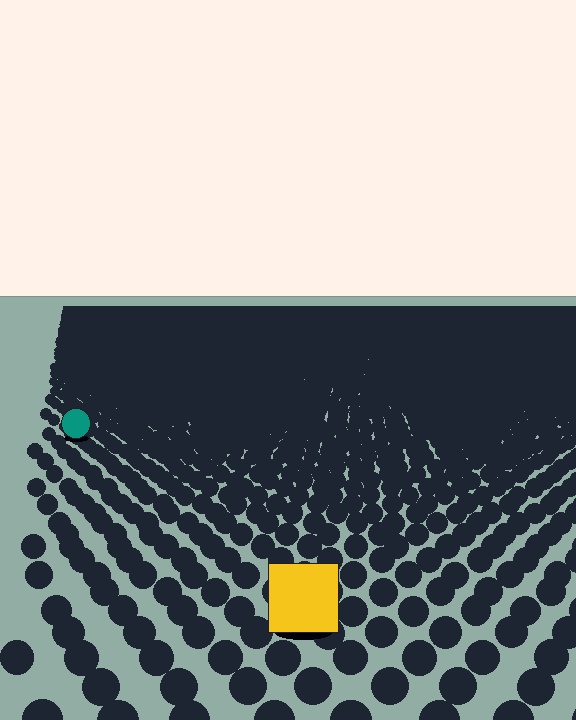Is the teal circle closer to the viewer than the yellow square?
No. The yellow square is closer — you can tell from the texture gradient: the ground texture is coarser near it.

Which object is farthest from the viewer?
The teal circle is farthest from the viewer. It appears smaller and the ground texture around it is denser.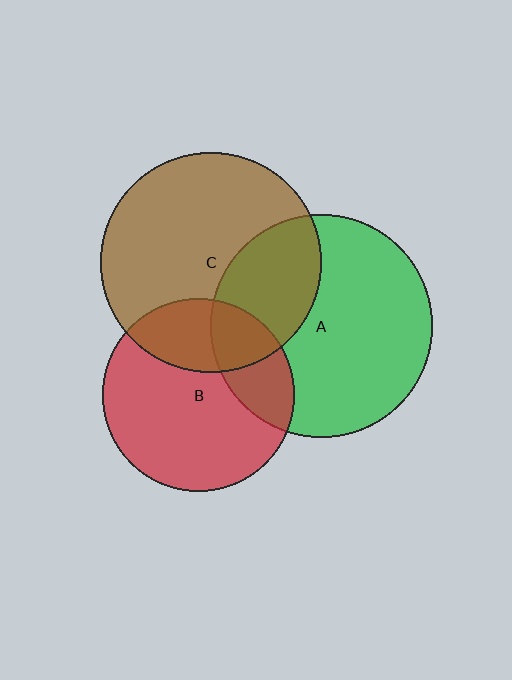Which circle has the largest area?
Circle A (green).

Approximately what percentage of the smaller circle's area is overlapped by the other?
Approximately 25%.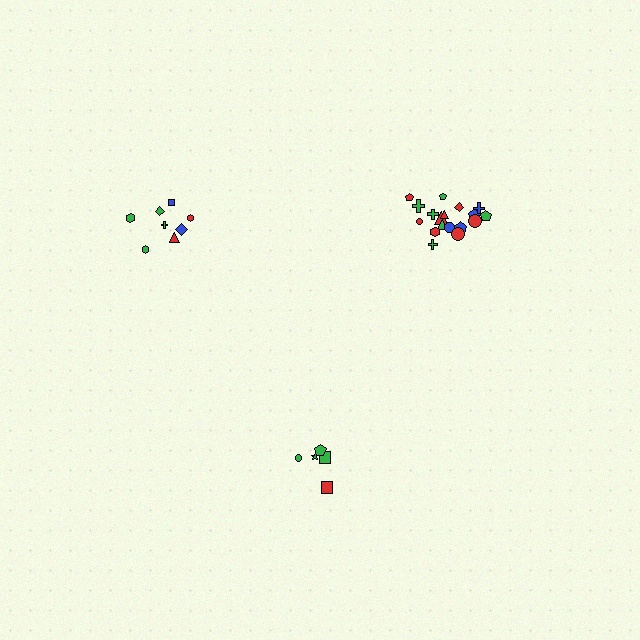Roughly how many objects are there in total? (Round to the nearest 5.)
Roughly 30 objects in total.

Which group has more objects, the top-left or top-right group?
The top-right group.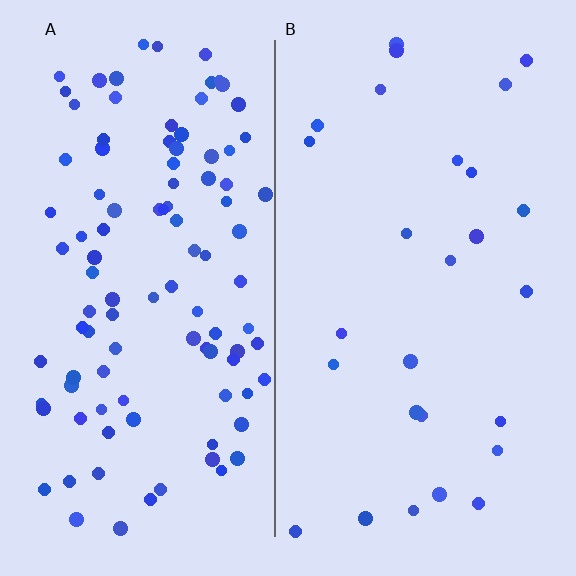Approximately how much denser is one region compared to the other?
Approximately 3.8× — region A over region B.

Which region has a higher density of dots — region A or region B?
A (the left).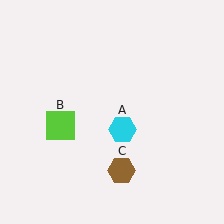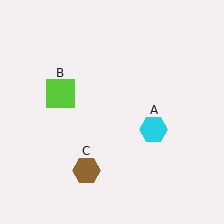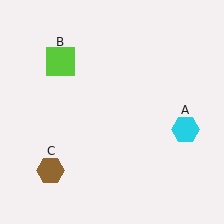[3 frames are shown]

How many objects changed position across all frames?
3 objects changed position: cyan hexagon (object A), lime square (object B), brown hexagon (object C).